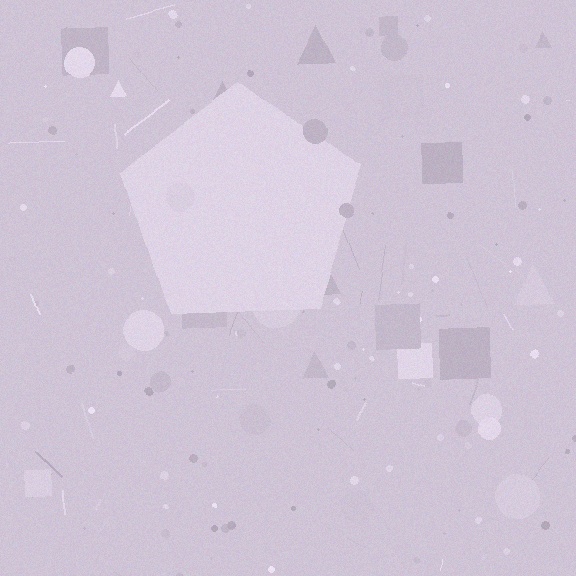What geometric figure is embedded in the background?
A pentagon is embedded in the background.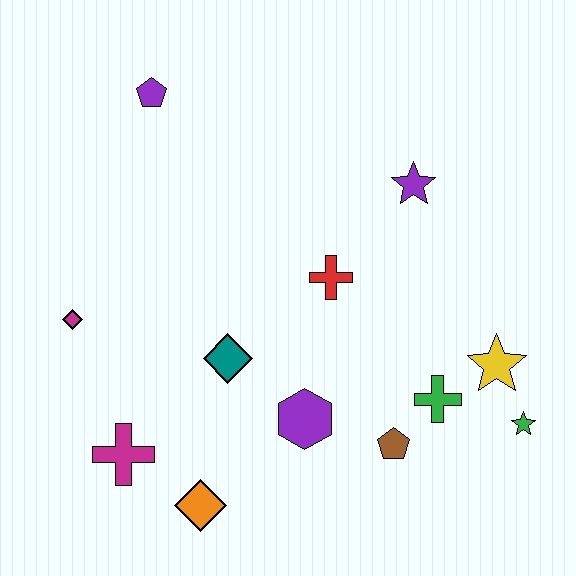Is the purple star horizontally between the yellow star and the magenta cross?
Yes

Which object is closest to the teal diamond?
The purple hexagon is closest to the teal diamond.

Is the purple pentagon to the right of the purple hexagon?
No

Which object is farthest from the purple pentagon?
The green star is farthest from the purple pentagon.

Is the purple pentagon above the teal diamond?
Yes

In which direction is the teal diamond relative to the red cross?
The teal diamond is to the left of the red cross.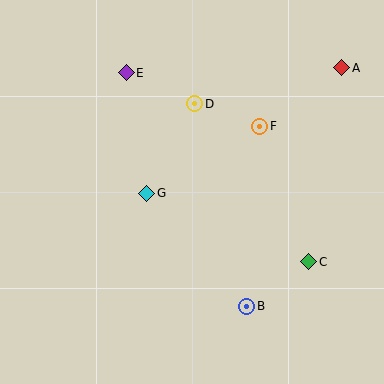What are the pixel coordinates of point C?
Point C is at (309, 262).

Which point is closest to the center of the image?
Point G at (147, 193) is closest to the center.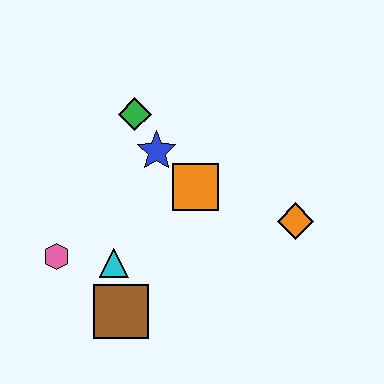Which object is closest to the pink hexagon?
The cyan triangle is closest to the pink hexagon.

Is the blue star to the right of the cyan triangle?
Yes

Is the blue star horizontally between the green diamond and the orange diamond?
Yes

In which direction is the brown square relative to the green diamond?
The brown square is below the green diamond.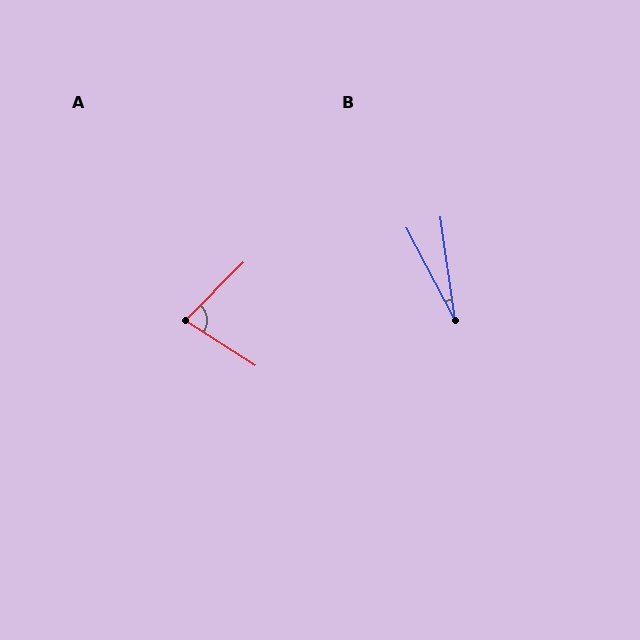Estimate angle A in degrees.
Approximately 78 degrees.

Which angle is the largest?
A, at approximately 78 degrees.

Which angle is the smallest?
B, at approximately 20 degrees.